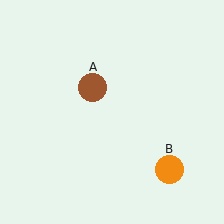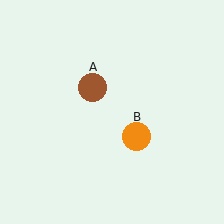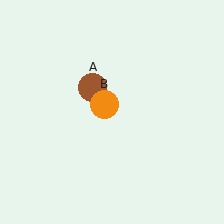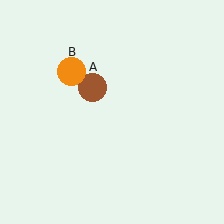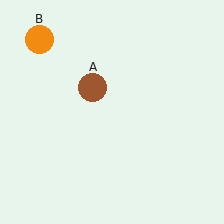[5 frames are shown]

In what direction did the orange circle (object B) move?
The orange circle (object B) moved up and to the left.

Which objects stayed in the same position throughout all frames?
Brown circle (object A) remained stationary.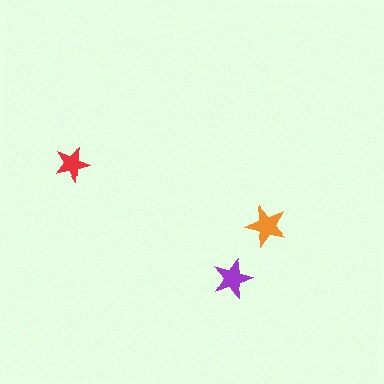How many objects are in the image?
There are 3 objects in the image.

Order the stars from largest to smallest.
the orange one, the purple one, the red one.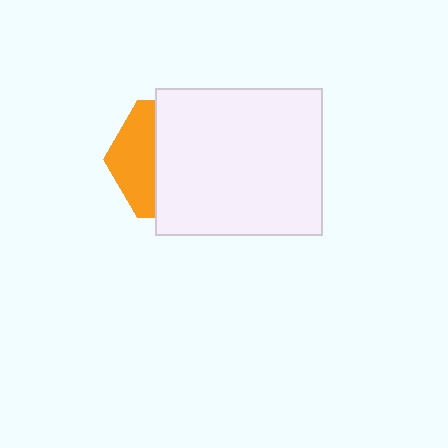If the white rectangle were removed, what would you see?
You would see the complete orange hexagon.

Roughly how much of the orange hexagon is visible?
A small part of it is visible (roughly 35%).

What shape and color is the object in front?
The object in front is a white rectangle.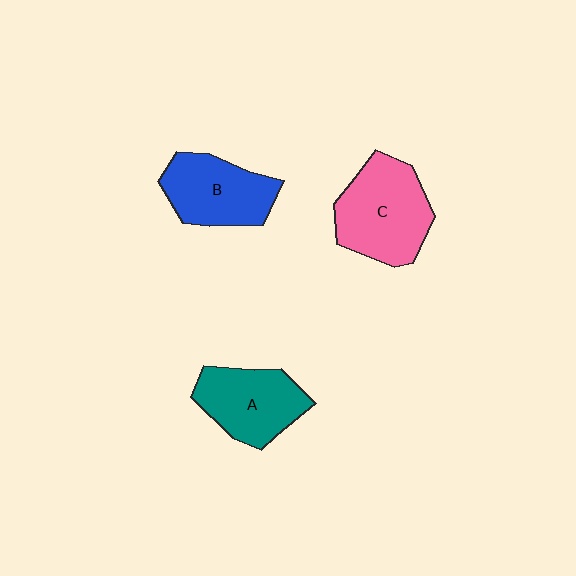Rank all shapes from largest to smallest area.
From largest to smallest: C (pink), B (blue), A (teal).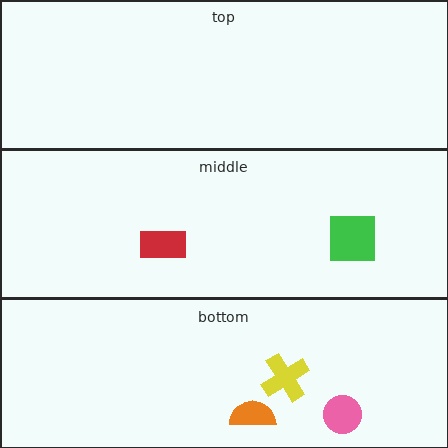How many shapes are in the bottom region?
3.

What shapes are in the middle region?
The green square, the red rectangle.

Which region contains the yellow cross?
The bottom region.